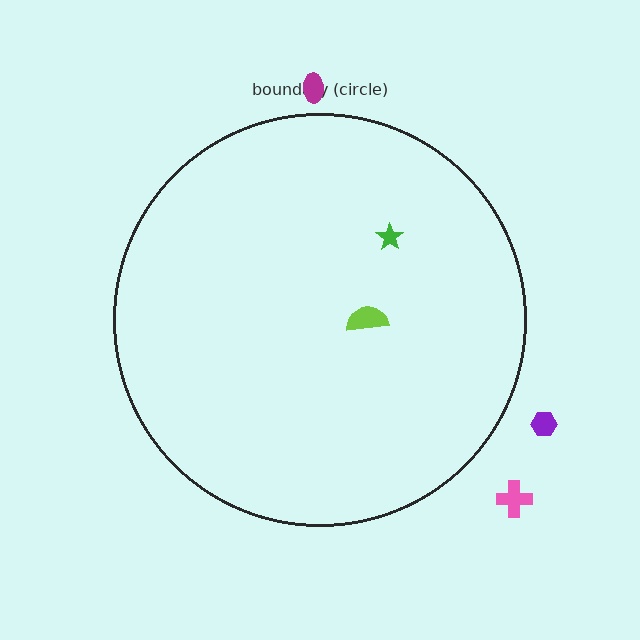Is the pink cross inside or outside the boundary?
Outside.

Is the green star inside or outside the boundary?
Inside.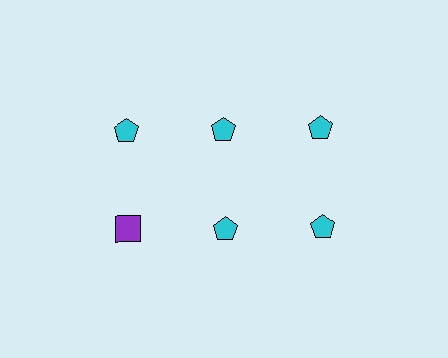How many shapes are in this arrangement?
There are 6 shapes arranged in a grid pattern.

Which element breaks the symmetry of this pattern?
The purple square in the second row, leftmost column breaks the symmetry. All other shapes are cyan pentagons.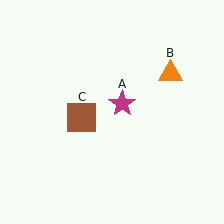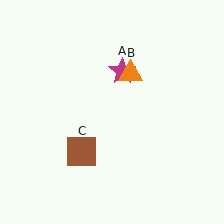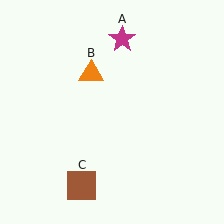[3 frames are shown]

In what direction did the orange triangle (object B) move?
The orange triangle (object B) moved left.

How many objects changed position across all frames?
3 objects changed position: magenta star (object A), orange triangle (object B), brown square (object C).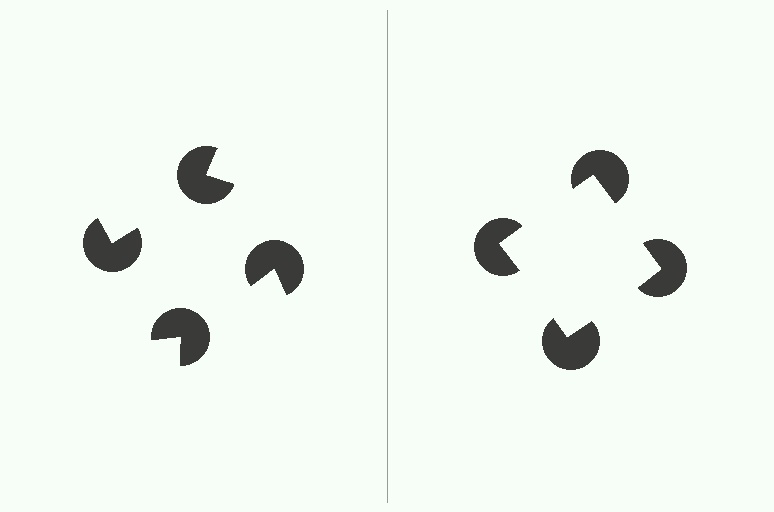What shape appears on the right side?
An illusory square.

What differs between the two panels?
The pac-man discs are positioned identically on both sides; only the wedge orientations differ. On the right they align to a square; on the left they are misaligned.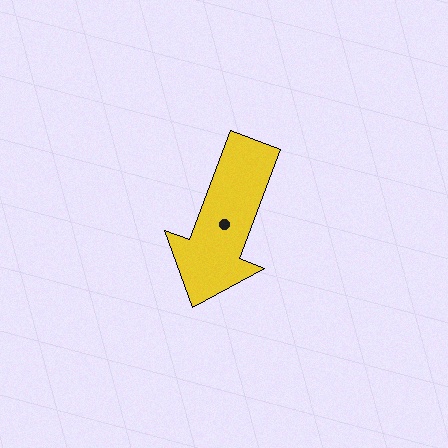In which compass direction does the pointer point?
South.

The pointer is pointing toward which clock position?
Roughly 7 o'clock.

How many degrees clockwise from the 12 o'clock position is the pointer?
Approximately 201 degrees.